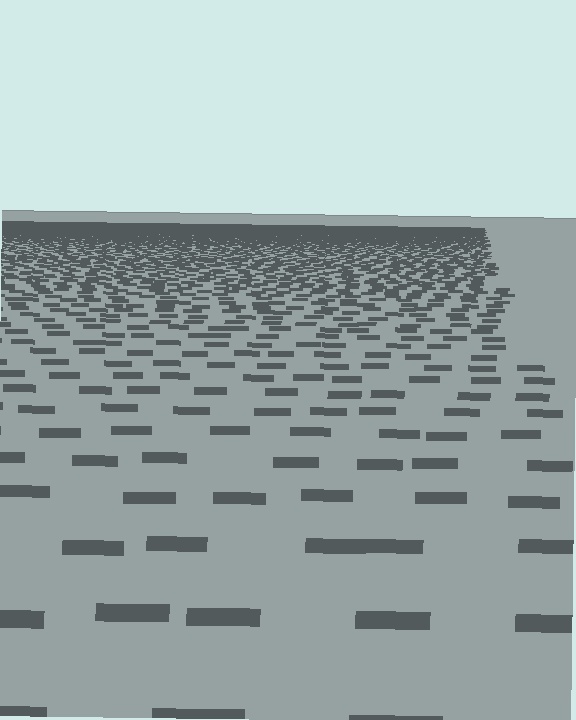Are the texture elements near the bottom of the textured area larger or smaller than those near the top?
Larger. Near the bottom, elements are closer to the viewer and appear at a bigger on-screen size.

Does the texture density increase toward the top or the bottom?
Density increases toward the top.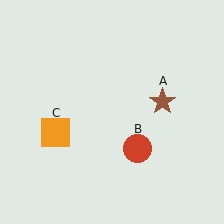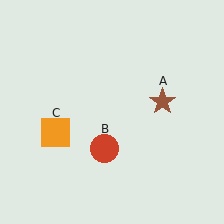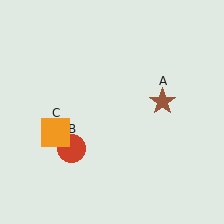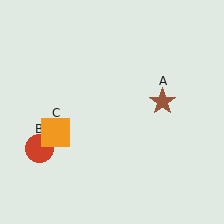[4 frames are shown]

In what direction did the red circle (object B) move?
The red circle (object B) moved left.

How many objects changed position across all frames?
1 object changed position: red circle (object B).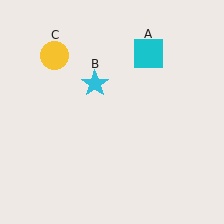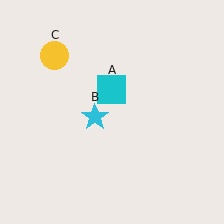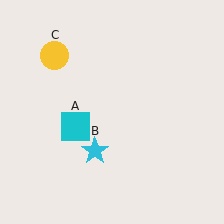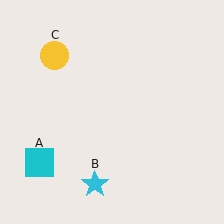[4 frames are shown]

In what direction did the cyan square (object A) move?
The cyan square (object A) moved down and to the left.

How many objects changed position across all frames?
2 objects changed position: cyan square (object A), cyan star (object B).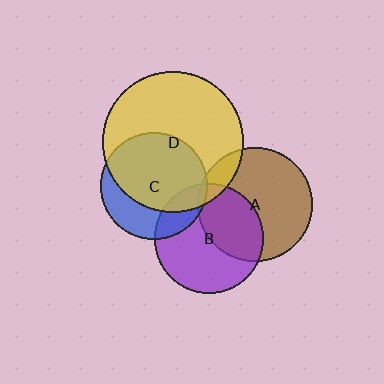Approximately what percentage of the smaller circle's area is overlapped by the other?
Approximately 5%.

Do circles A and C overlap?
Yes.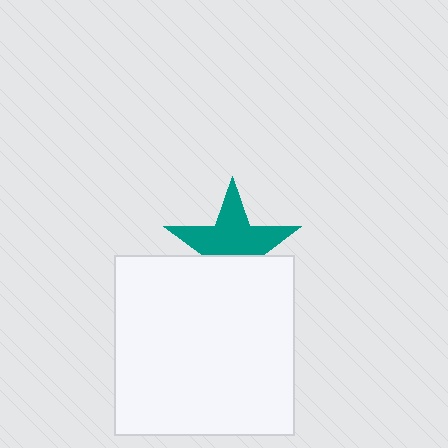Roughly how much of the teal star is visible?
About half of it is visible (roughly 62%).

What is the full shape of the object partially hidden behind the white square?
The partially hidden object is a teal star.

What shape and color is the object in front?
The object in front is a white square.